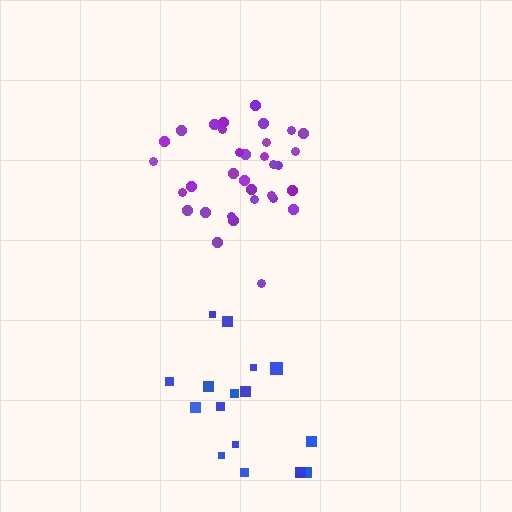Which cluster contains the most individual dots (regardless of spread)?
Purple (33).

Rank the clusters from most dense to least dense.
purple, blue.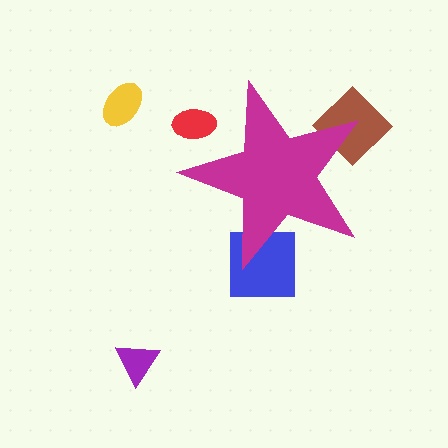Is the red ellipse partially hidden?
Yes, the red ellipse is partially hidden behind the magenta star.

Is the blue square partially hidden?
Yes, the blue square is partially hidden behind the magenta star.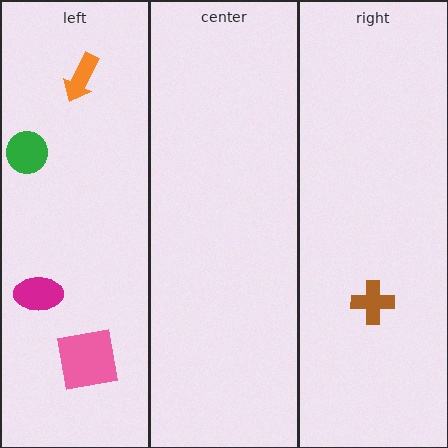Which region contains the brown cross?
The right region.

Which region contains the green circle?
The left region.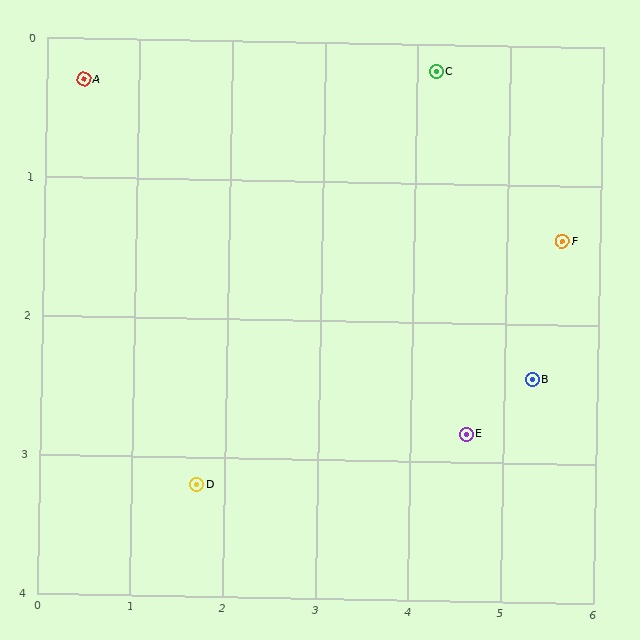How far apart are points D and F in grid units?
Points D and F are about 4.3 grid units apart.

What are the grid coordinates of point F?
Point F is at approximately (5.6, 1.4).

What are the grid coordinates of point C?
Point C is at approximately (4.2, 0.2).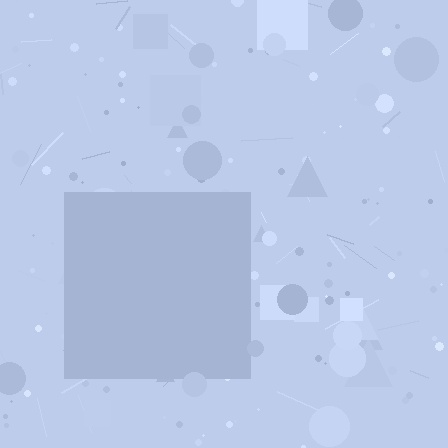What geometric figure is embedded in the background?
A square is embedded in the background.